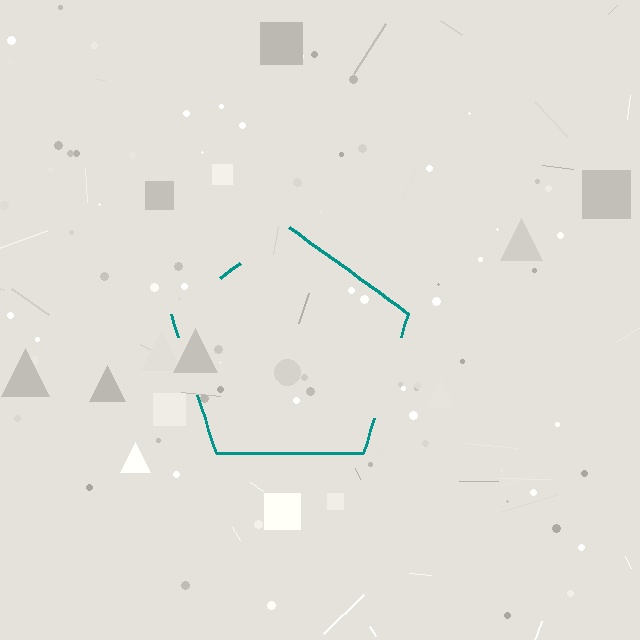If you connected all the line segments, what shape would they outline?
They would outline a pentagon.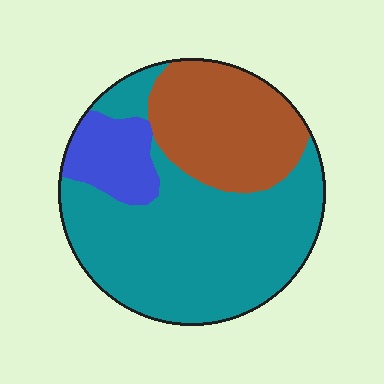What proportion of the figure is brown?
Brown covers around 30% of the figure.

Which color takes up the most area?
Teal, at roughly 60%.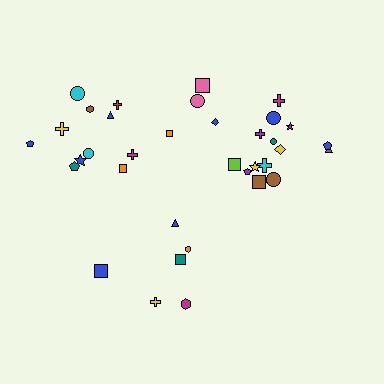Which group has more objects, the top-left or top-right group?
The top-right group.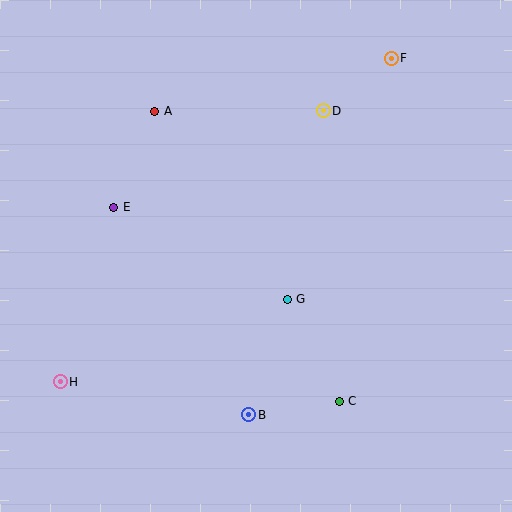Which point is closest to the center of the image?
Point G at (287, 299) is closest to the center.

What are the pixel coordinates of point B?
Point B is at (249, 415).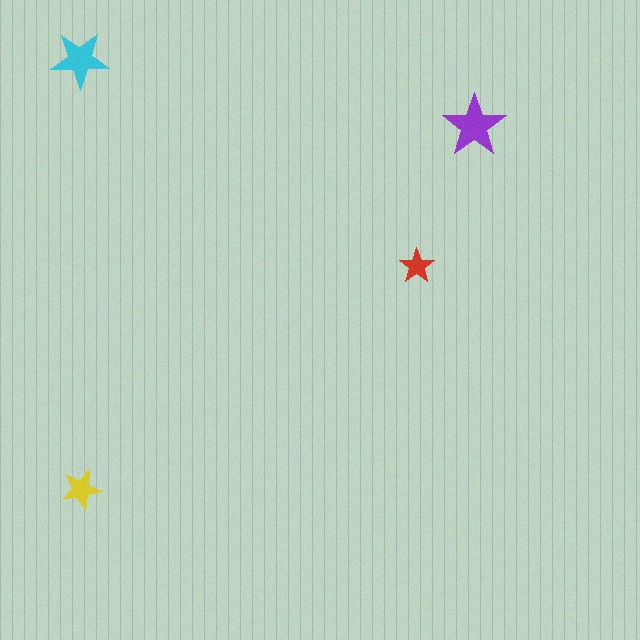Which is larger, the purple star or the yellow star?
The purple one.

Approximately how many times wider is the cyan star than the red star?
About 1.5 times wider.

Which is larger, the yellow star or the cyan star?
The cyan one.